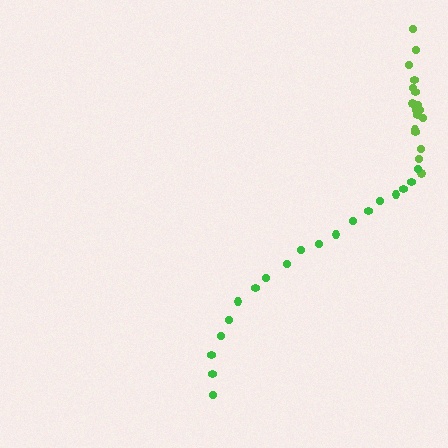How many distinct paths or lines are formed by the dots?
There are 2 distinct paths.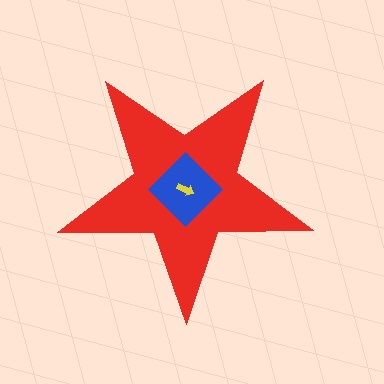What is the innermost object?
The yellow arrow.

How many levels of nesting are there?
3.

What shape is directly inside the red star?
The blue diamond.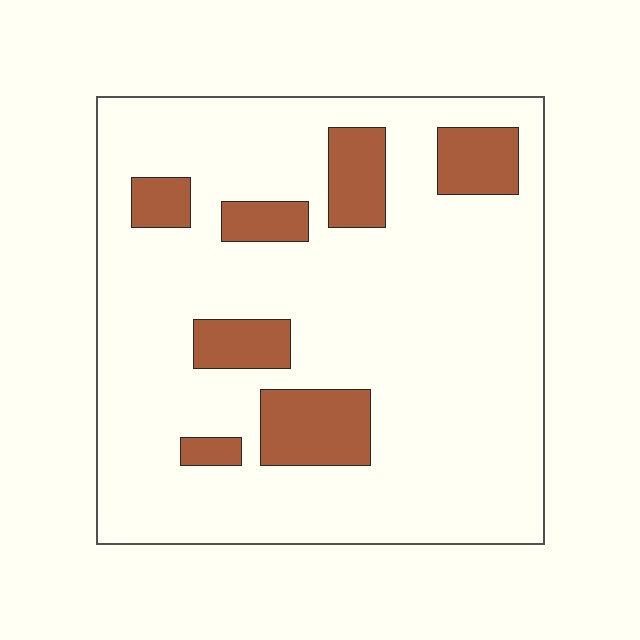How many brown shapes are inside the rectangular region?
7.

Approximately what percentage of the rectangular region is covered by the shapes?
Approximately 15%.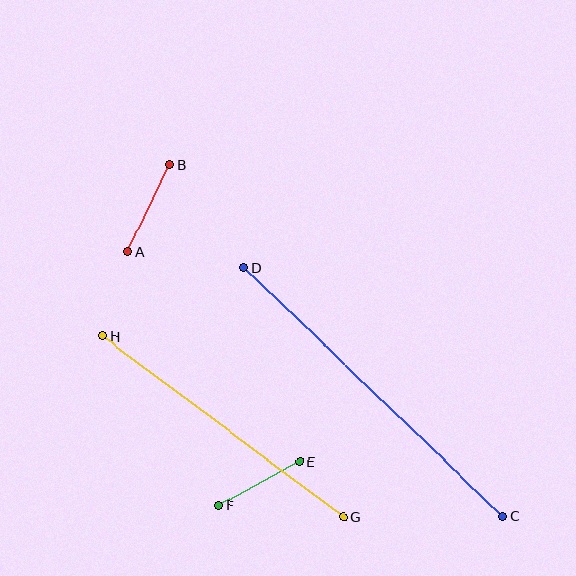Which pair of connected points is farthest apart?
Points C and D are farthest apart.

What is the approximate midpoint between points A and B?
The midpoint is at approximately (149, 208) pixels.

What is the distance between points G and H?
The distance is approximately 301 pixels.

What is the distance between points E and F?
The distance is approximately 92 pixels.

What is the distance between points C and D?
The distance is approximately 359 pixels.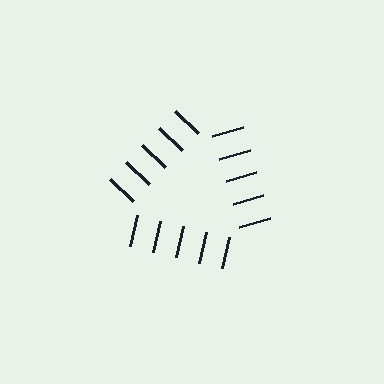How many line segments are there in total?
15 — 5 along each of the 3 edges.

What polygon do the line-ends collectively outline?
An illusory triangle — the line segments terminate on its edges but no continuous stroke is drawn.